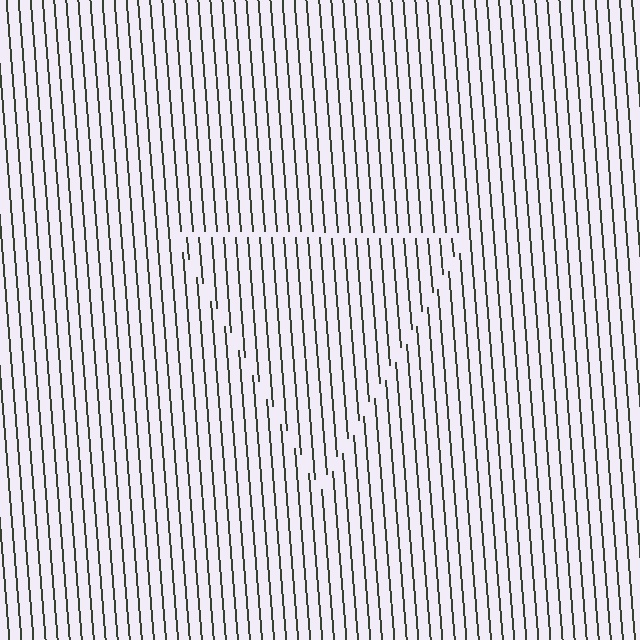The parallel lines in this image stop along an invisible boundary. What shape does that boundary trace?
An illusory triangle. The interior of the shape contains the same grating, shifted by half a period — the contour is defined by the phase discontinuity where line-ends from the inner and outer gratings abut.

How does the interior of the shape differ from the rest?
The interior of the shape contains the same grating, shifted by half a period — the contour is defined by the phase discontinuity where line-ends from the inner and outer gratings abut.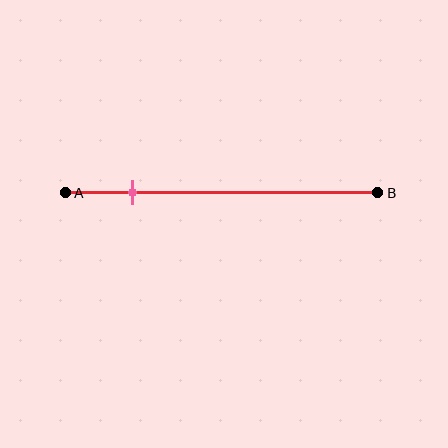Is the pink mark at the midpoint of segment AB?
No, the mark is at about 20% from A, not at the 50% midpoint.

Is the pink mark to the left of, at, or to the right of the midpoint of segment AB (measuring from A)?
The pink mark is to the left of the midpoint of segment AB.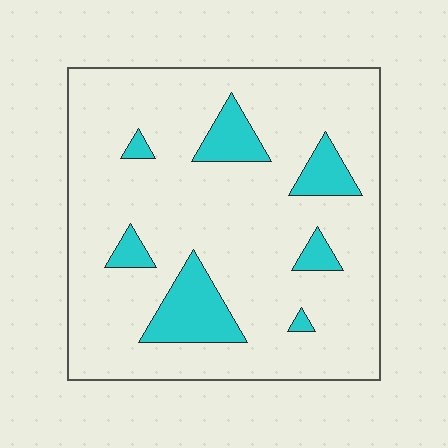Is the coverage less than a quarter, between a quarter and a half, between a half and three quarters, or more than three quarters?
Less than a quarter.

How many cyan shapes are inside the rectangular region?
7.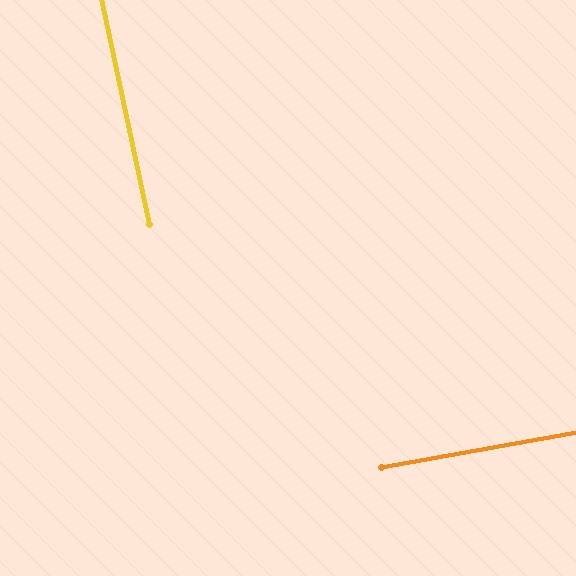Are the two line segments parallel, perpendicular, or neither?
Perpendicular — they meet at approximately 88°.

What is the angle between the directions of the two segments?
Approximately 88 degrees.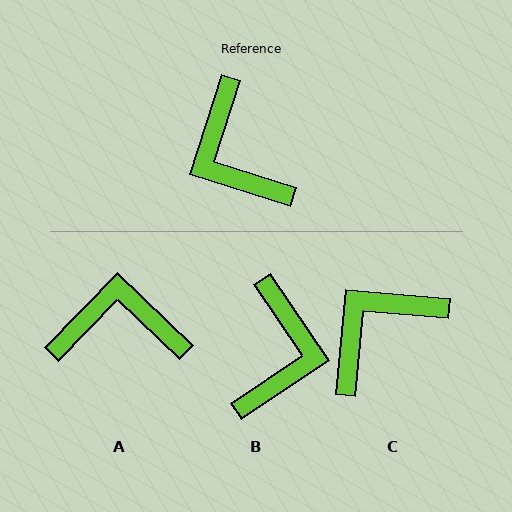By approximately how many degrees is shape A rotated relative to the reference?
Approximately 116 degrees clockwise.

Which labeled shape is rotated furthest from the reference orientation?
B, about 142 degrees away.